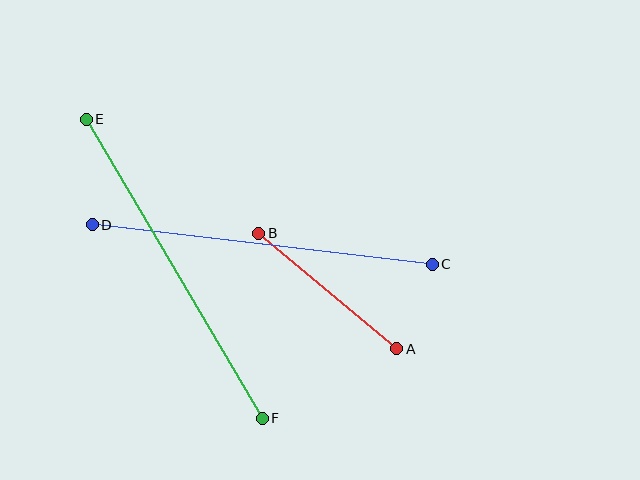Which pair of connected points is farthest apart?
Points E and F are farthest apart.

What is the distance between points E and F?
The distance is approximately 347 pixels.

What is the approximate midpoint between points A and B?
The midpoint is at approximately (328, 291) pixels.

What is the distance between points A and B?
The distance is approximately 180 pixels.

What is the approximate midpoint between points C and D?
The midpoint is at approximately (262, 245) pixels.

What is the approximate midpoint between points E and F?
The midpoint is at approximately (174, 269) pixels.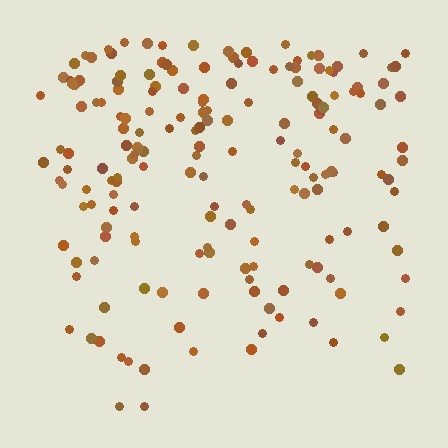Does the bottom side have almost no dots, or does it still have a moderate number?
Still a moderate number, just noticeably fewer than the top.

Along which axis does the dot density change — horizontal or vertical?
Vertical.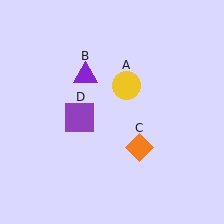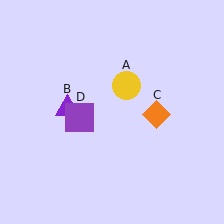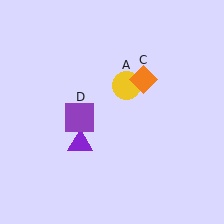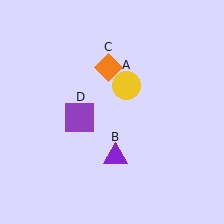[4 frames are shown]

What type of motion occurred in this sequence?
The purple triangle (object B), orange diamond (object C) rotated counterclockwise around the center of the scene.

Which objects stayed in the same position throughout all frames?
Yellow circle (object A) and purple square (object D) remained stationary.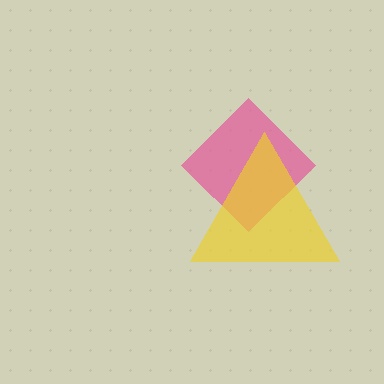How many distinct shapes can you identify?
There are 2 distinct shapes: a pink diamond, a yellow triangle.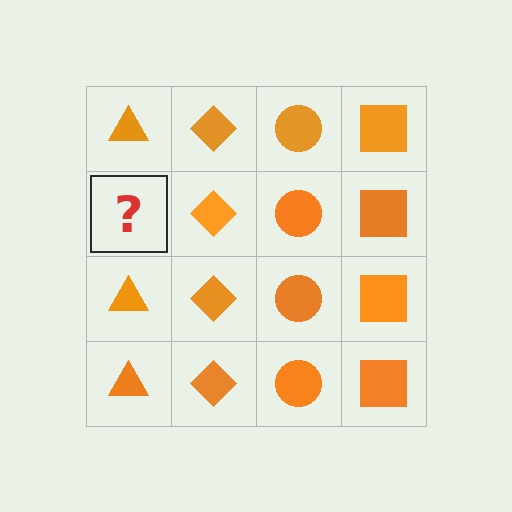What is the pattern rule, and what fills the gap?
The rule is that each column has a consistent shape. The gap should be filled with an orange triangle.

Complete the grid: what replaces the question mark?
The question mark should be replaced with an orange triangle.